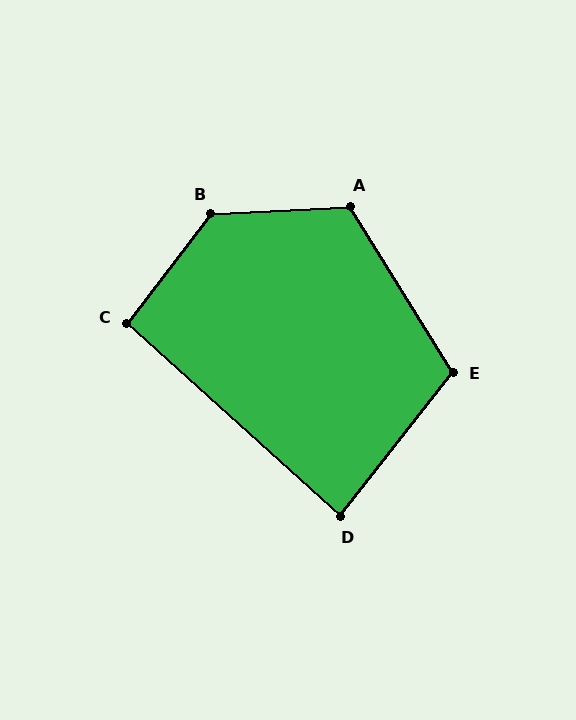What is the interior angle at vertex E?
Approximately 110 degrees (obtuse).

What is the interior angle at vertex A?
Approximately 119 degrees (obtuse).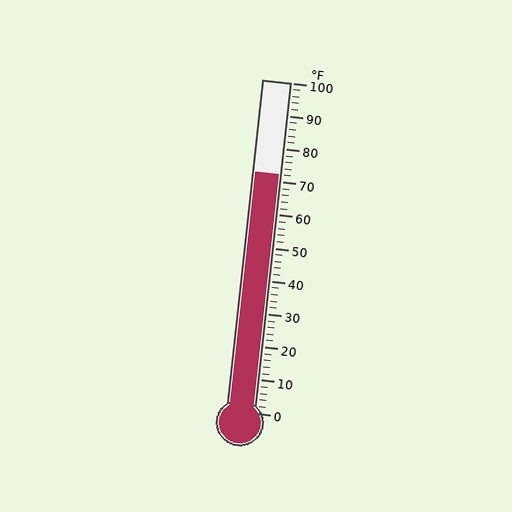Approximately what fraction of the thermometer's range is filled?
The thermometer is filled to approximately 70% of its range.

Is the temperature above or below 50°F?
The temperature is above 50°F.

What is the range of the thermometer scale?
The thermometer scale ranges from 0°F to 100°F.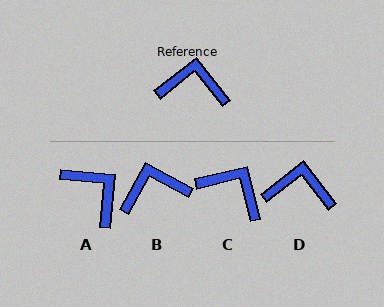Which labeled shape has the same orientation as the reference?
D.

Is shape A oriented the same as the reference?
No, it is off by about 43 degrees.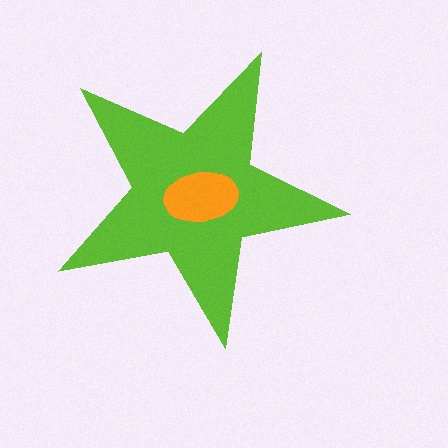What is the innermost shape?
The orange ellipse.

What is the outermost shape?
The lime star.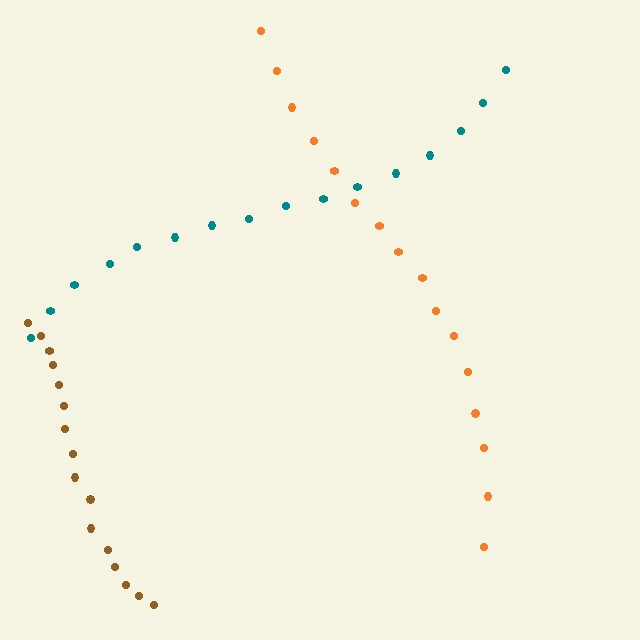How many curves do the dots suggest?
There are 3 distinct paths.